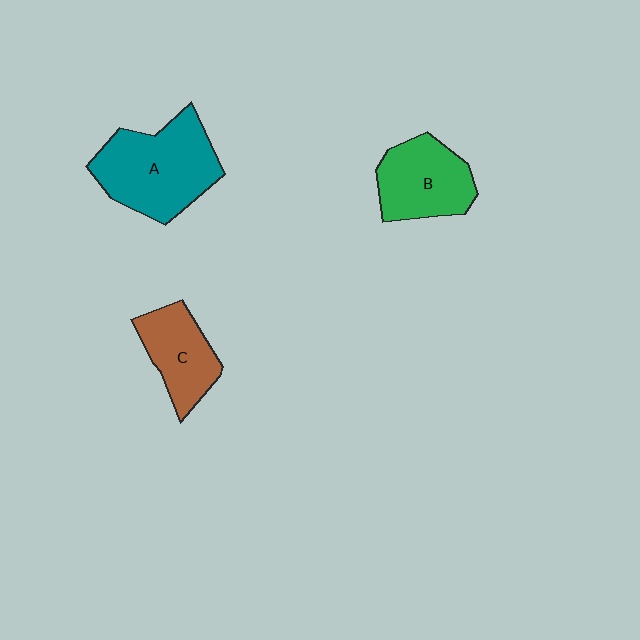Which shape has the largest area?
Shape A (teal).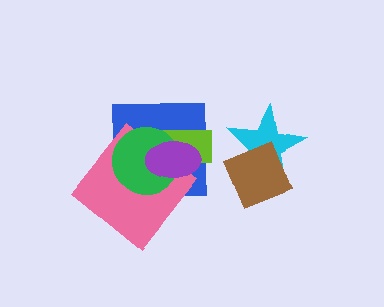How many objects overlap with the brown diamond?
1 object overlaps with the brown diamond.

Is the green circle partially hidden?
Yes, it is partially covered by another shape.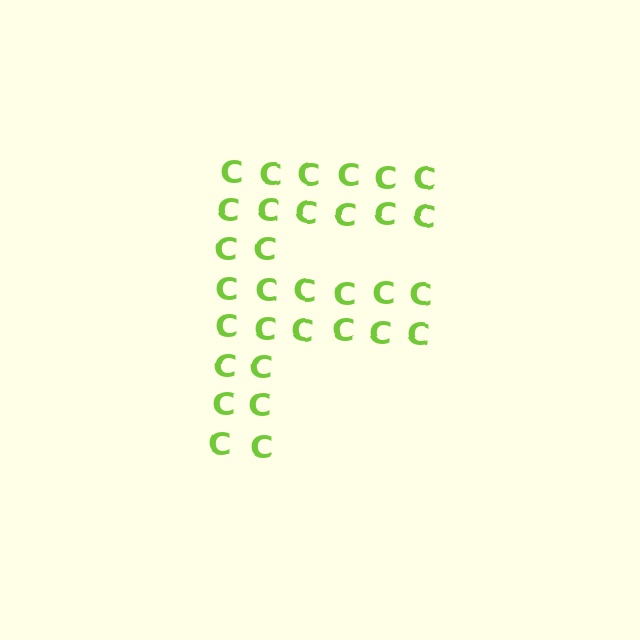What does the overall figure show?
The overall figure shows the letter F.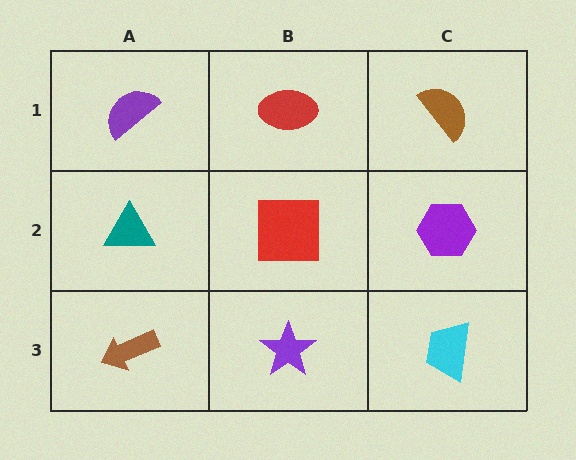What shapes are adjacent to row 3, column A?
A teal triangle (row 2, column A), a purple star (row 3, column B).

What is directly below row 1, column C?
A purple hexagon.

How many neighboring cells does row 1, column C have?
2.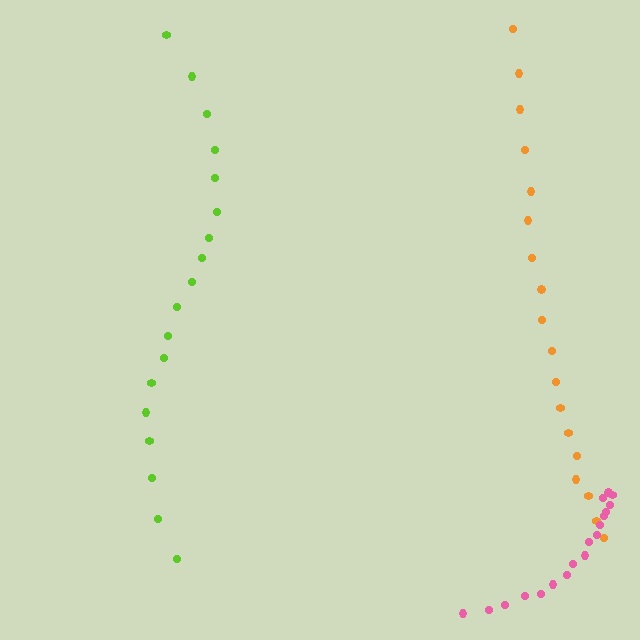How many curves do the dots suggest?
There are 3 distinct paths.